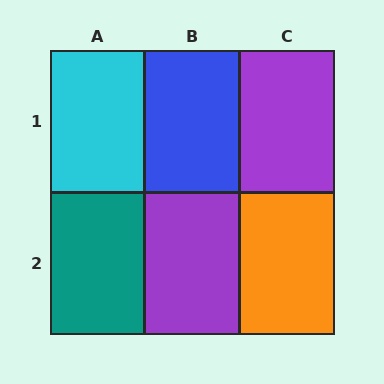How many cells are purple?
2 cells are purple.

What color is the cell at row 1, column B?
Blue.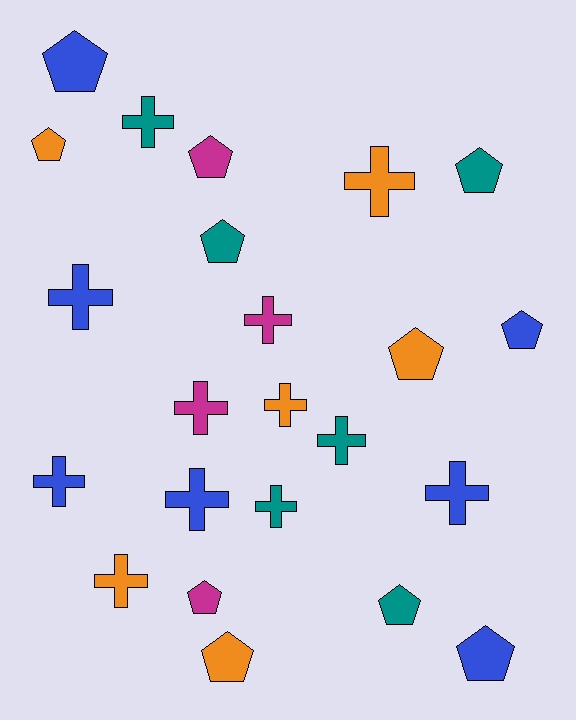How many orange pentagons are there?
There are 3 orange pentagons.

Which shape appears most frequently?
Cross, with 12 objects.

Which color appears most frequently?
Blue, with 7 objects.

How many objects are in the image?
There are 23 objects.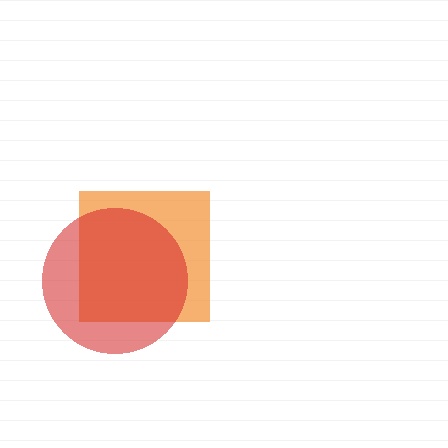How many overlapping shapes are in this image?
There are 2 overlapping shapes in the image.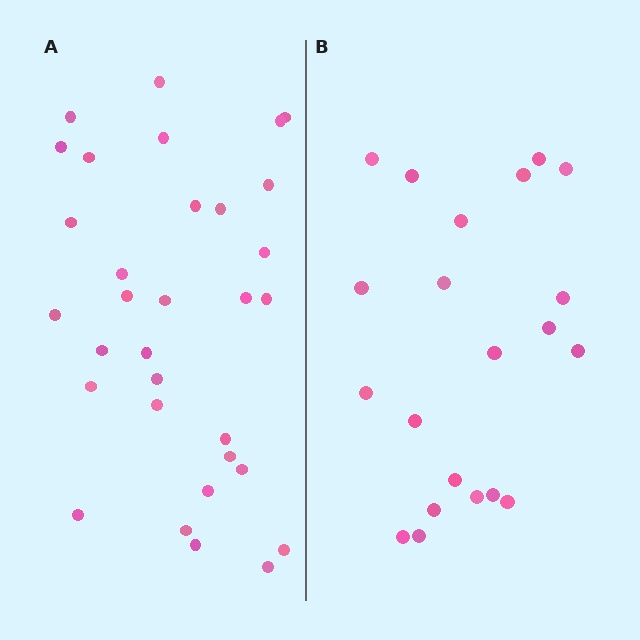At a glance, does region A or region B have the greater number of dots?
Region A (the left region) has more dots.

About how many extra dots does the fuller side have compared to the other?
Region A has roughly 12 or so more dots than region B.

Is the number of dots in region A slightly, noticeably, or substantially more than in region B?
Region A has substantially more. The ratio is roughly 1.5 to 1.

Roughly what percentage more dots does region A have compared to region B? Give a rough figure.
About 50% more.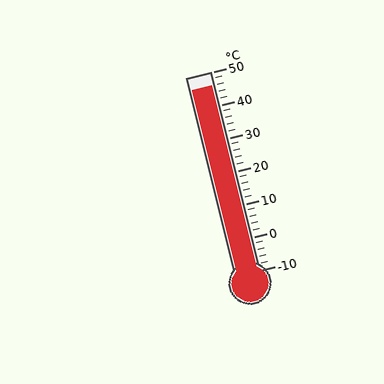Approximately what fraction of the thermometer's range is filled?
The thermometer is filled to approximately 95% of its range.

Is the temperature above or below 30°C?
The temperature is above 30°C.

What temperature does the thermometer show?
The thermometer shows approximately 46°C.